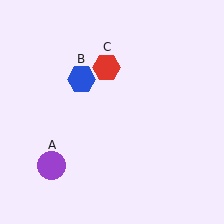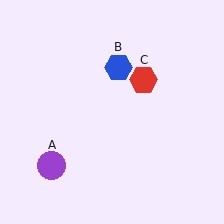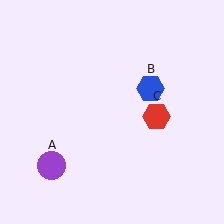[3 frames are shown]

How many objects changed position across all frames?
2 objects changed position: blue hexagon (object B), red hexagon (object C).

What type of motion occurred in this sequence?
The blue hexagon (object B), red hexagon (object C) rotated clockwise around the center of the scene.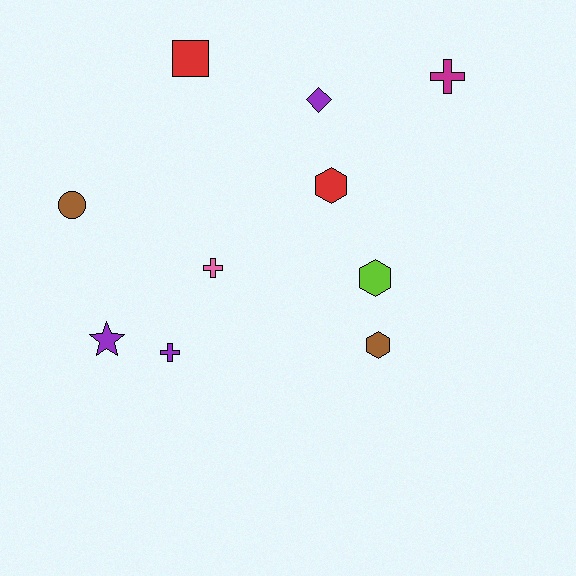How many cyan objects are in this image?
There are no cyan objects.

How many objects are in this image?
There are 10 objects.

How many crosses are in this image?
There are 3 crosses.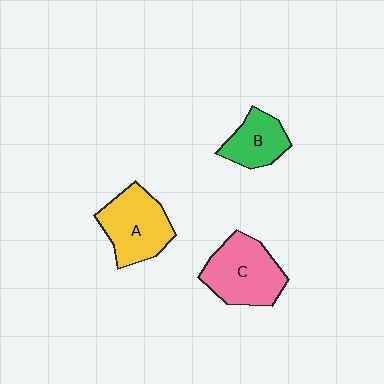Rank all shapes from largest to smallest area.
From largest to smallest: C (pink), A (yellow), B (green).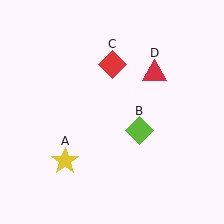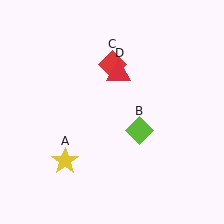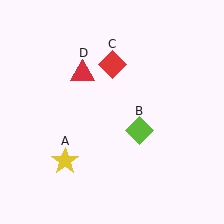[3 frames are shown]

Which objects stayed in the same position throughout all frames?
Yellow star (object A) and lime diamond (object B) and red diamond (object C) remained stationary.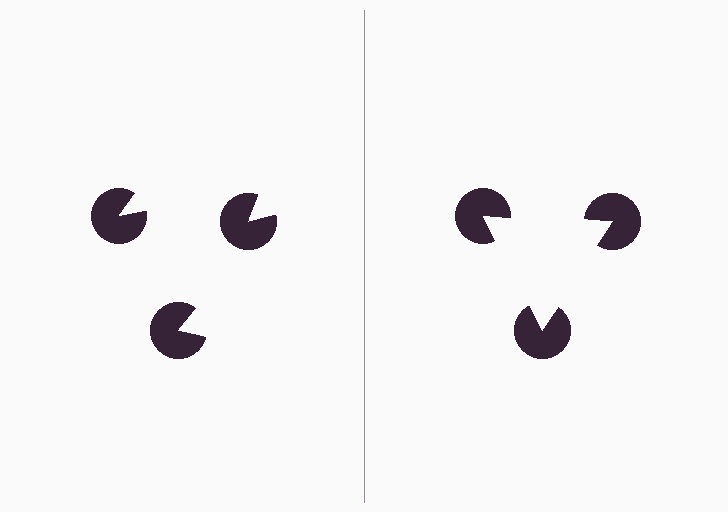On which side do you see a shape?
An illusory triangle appears on the right side. On the left side the wedge cuts are rotated, so no coherent shape forms.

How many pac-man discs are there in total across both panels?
6 — 3 on each side.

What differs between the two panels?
The pac-man discs are positioned identically on both sides; only the wedge orientations differ. On the right they align to a triangle; on the left they are misaligned.